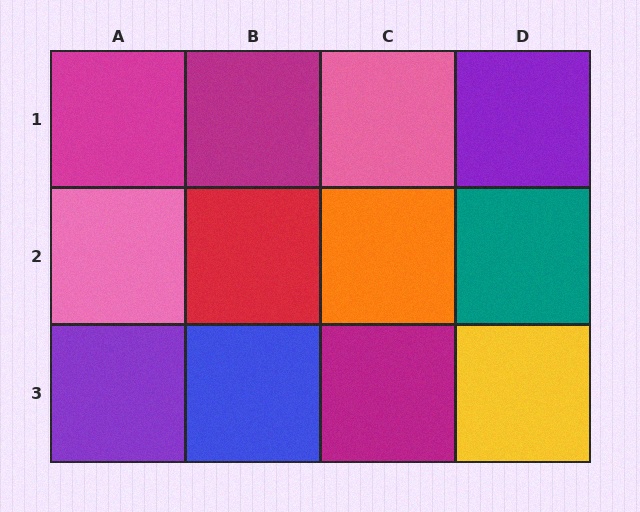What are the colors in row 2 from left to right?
Pink, red, orange, teal.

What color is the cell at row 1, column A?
Magenta.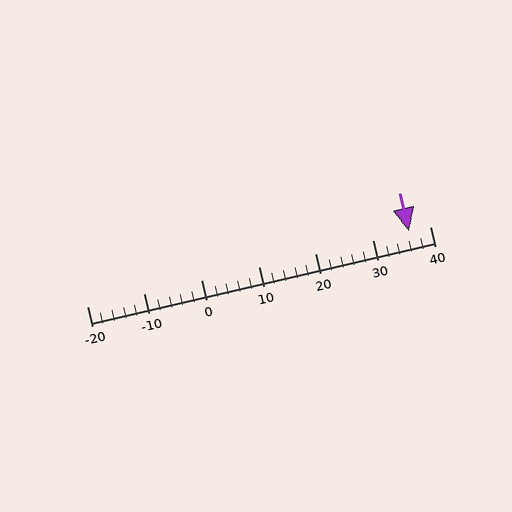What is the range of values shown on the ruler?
The ruler shows values from -20 to 40.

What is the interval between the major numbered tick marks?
The major tick marks are spaced 10 units apart.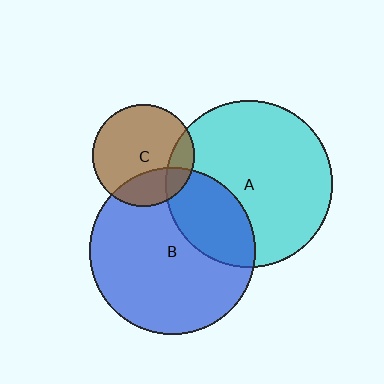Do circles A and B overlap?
Yes.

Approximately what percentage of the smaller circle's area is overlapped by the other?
Approximately 25%.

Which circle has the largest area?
Circle A (cyan).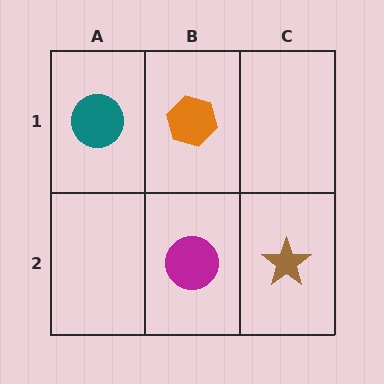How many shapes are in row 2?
2 shapes.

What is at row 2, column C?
A brown star.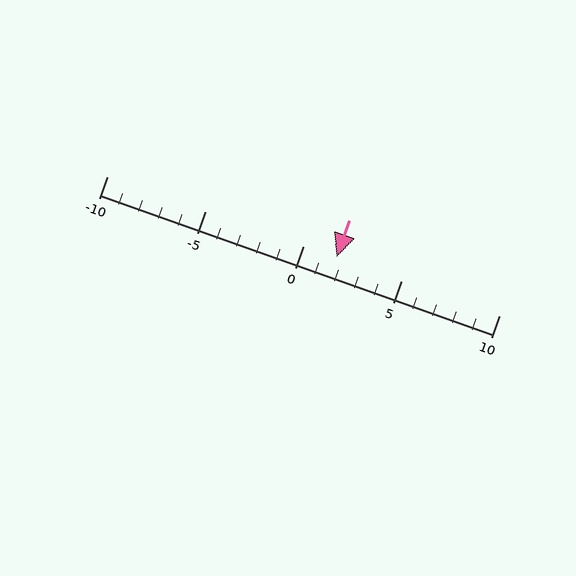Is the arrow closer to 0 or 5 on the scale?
The arrow is closer to 0.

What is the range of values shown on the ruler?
The ruler shows values from -10 to 10.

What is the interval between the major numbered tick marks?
The major tick marks are spaced 5 units apart.